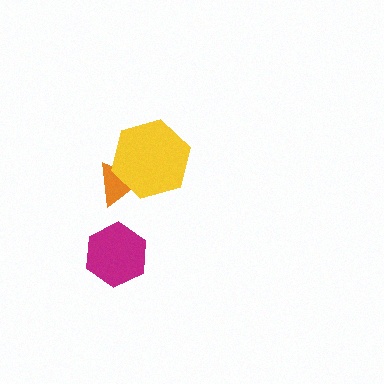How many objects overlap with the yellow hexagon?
1 object overlaps with the yellow hexagon.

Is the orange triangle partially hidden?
Yes, it is partially covered by another shape.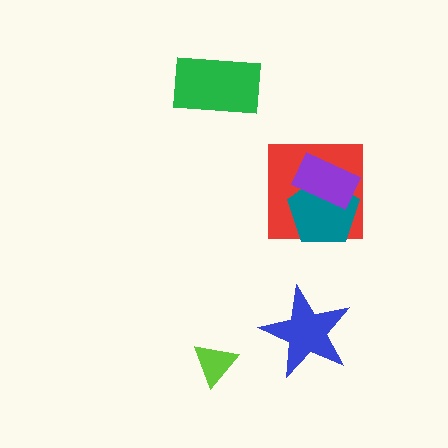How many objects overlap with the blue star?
0 objects overlap with the blue star.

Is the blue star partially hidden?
No, no other shape covers it.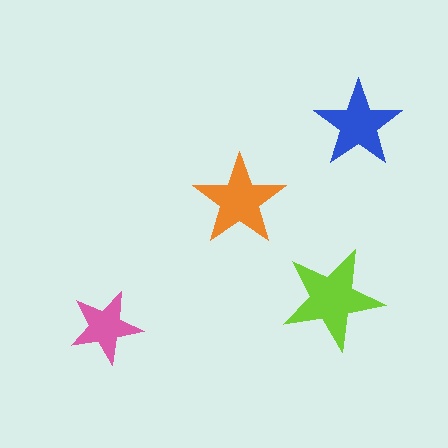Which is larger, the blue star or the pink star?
The blue one.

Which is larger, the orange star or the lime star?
The lime one.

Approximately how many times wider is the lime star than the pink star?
About 1.5 times wider.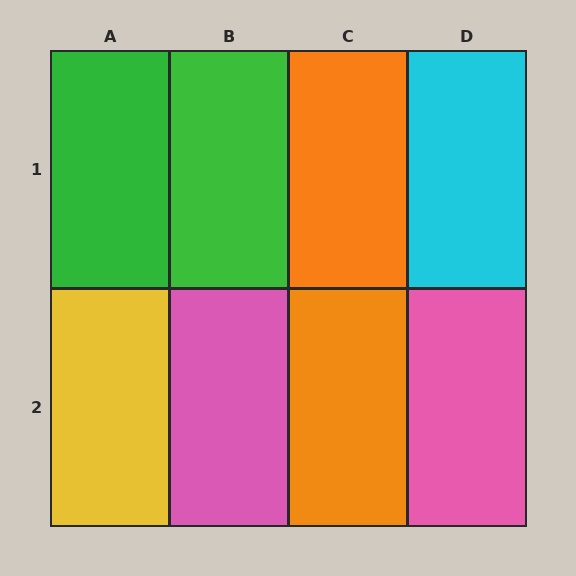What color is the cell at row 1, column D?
Cyan.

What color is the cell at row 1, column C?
Orange.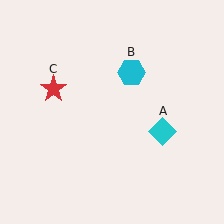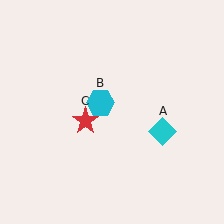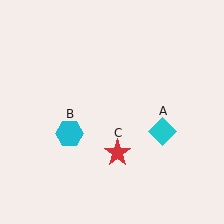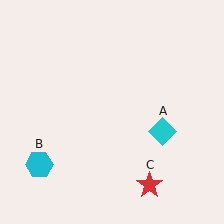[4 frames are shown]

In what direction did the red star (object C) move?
The red star (object C) moved down and to the right.